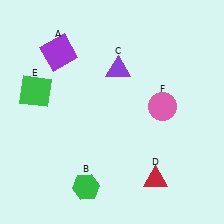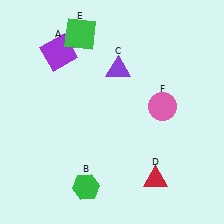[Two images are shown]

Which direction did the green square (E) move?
The green square (E) moved up.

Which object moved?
The green square (E) moved up.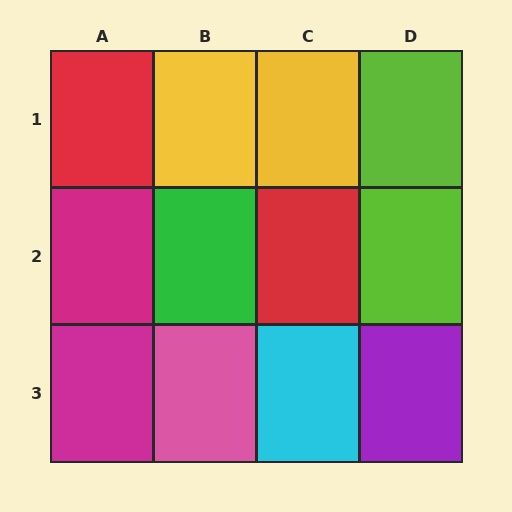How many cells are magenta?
2 cells are magenta.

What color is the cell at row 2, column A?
Magenta.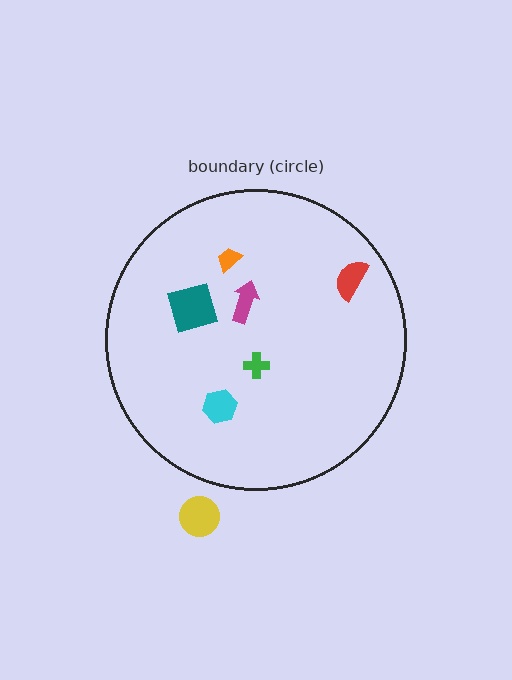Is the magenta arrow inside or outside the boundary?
Inside.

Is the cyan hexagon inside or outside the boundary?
Inside.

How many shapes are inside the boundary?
6 inside, 1 outside.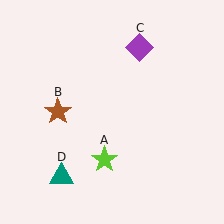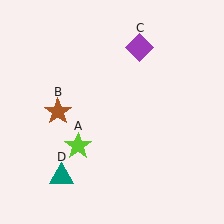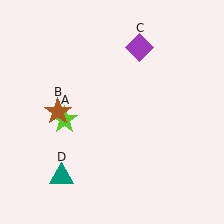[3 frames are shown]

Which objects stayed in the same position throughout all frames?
Brown star (object B) and purple diamond (object C) and teal triangle (object D) remained stationary.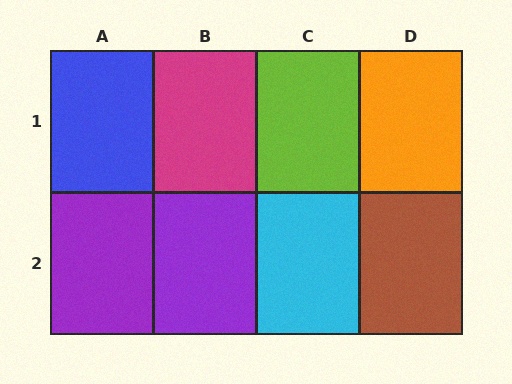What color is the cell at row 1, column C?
Lime.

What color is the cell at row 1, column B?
Magenta.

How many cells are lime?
1 cell is lime.